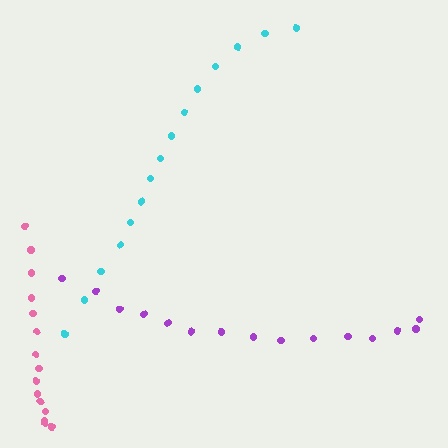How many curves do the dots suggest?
There are 3 distinct paths.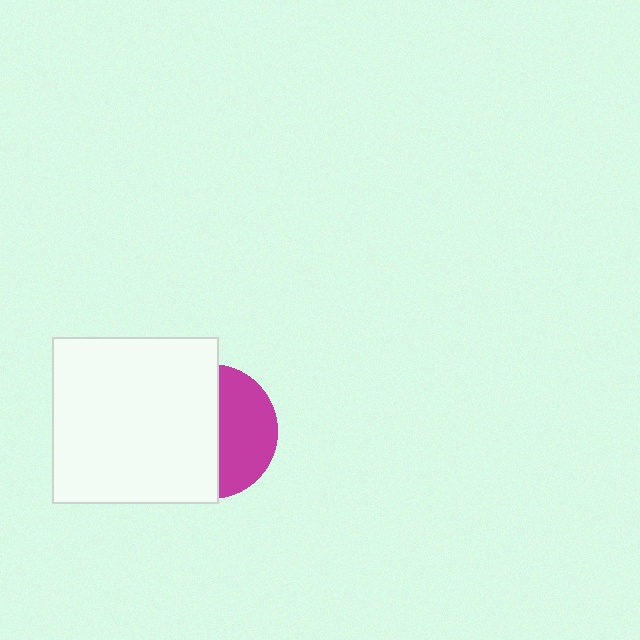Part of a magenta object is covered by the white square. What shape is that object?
It is a circle.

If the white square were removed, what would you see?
You would see the complete magenta circle.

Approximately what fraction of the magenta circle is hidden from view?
Roughly 58% of the magenta circle is hidden behind the white square.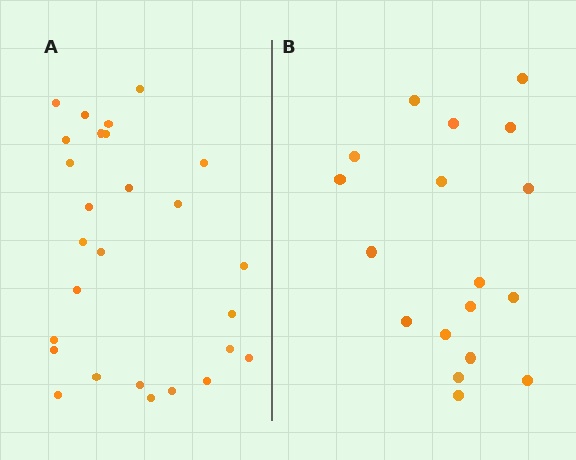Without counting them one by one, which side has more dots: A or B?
Region A (the left region) has more dots.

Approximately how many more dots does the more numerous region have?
Region A has roughly 8 or so more dots than region B.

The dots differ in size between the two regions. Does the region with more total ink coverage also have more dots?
No. Region B has more total ink coverage because its dots are larger, but region A actually contains more individual dots. Total area can be misleading — the number of items is what matters here.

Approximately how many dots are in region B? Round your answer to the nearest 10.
About 20 dots. (The exact count is 18, which rounds to 20.)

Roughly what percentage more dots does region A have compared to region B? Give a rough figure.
About 50% more.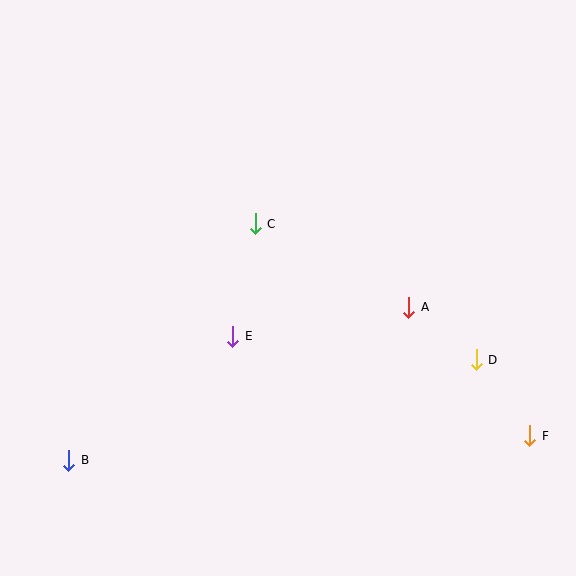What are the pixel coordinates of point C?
Point C is at (255, 224).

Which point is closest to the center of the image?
Point C at (255, 224) is closest to the center.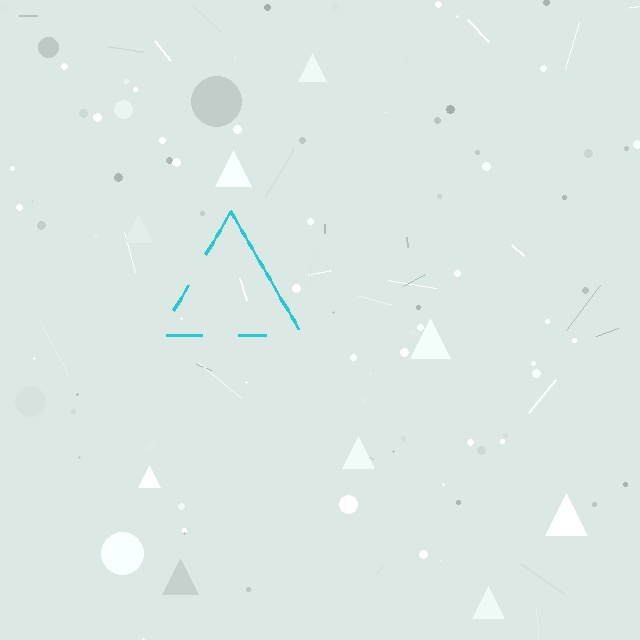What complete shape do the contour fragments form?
The contour fragments form a triangle.